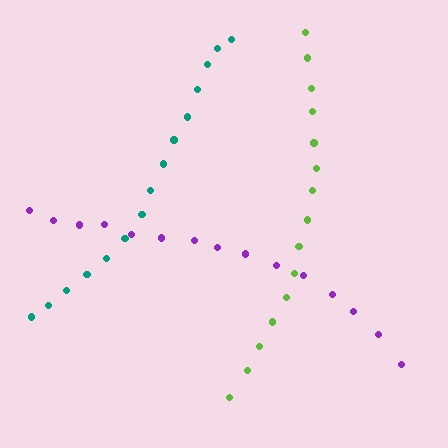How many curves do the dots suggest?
There are 3 distinct paths.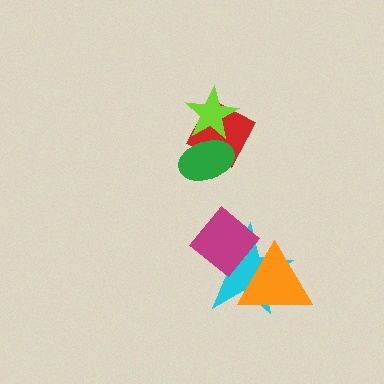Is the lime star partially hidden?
No, no other shape covers it.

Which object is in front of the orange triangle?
The magenta diamond is in front of the orange triangle.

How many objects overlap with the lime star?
2 objects overlap with the lime star.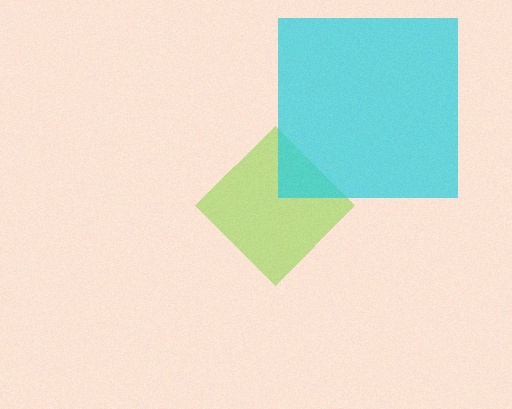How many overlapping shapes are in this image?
There are 2 overlapping shapes in the image.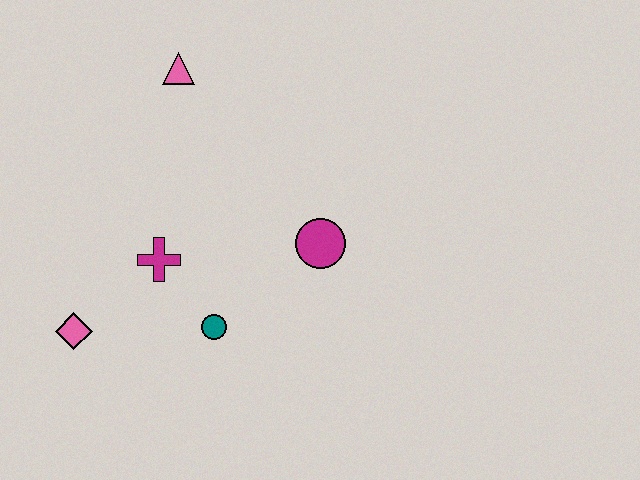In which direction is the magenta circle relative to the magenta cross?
The magenta circle is to the right of the magenta cross.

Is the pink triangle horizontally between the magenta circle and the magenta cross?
Yes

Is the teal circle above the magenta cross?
No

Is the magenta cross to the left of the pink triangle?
Yes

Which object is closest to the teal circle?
The magenta cross is closest to the teal circle.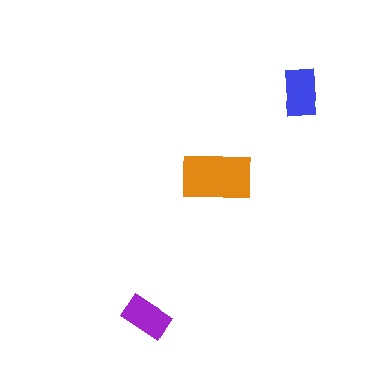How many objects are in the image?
There are 3 objects in the image.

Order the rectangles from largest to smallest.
the orange one, the blue one, the purple one.